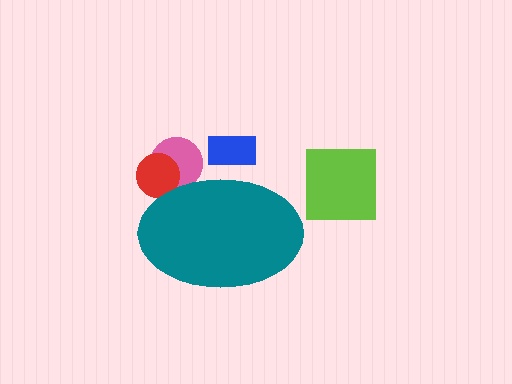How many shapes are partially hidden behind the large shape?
3 shapes are partially hidden.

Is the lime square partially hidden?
No, the lime square is fully visible.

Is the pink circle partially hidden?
Yes, the pink circle is partially hidden behind the teal ellipse.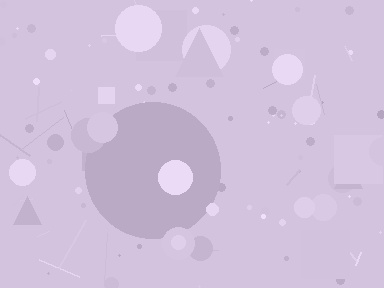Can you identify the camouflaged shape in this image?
The camouflaged shape is a circle.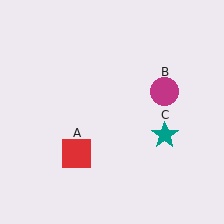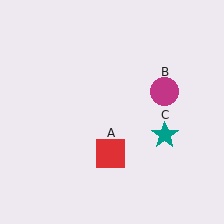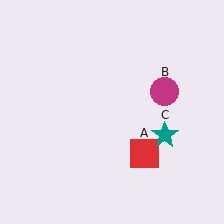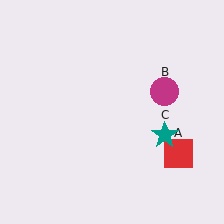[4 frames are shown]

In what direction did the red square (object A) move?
The red square (object A) moved right.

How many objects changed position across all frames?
1 object changed position: red square (object A).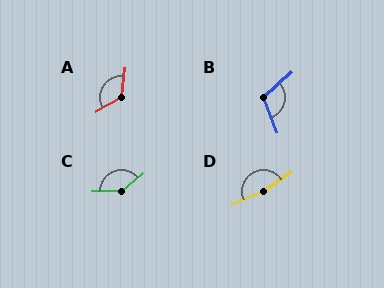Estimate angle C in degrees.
Approximately 141 degrees.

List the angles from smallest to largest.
B (111°), A (127°), C (141°), D (170°).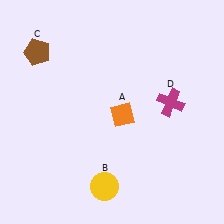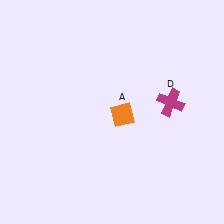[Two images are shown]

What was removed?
The brown pentagon (C), the yellow circle (B) were removed in Image 2.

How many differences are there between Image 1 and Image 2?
There are 2 differences between the two images.